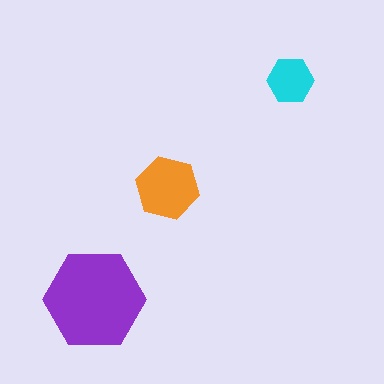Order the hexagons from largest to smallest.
the purple one, the orange one, the cyan one.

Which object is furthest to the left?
The purple hexagon is leftmost.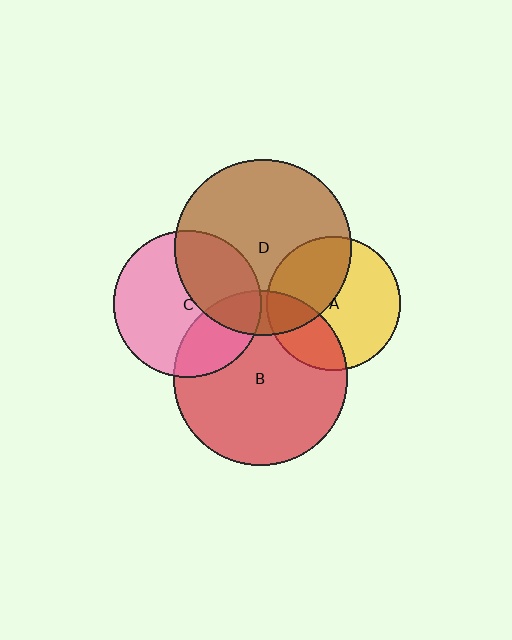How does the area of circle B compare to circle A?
Approximately 1.7 times.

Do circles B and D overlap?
Yes.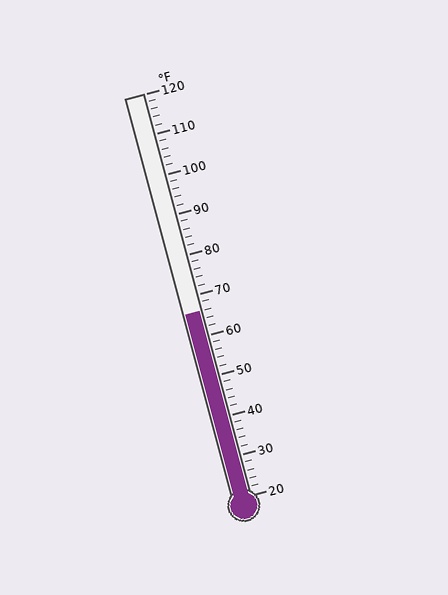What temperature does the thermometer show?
The thermometer shows approximately 66°F.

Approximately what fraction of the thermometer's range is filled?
The thermometer is filled to approximately 45% of its range.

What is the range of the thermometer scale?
The thermometer scale ranges from 20°F to 120°F.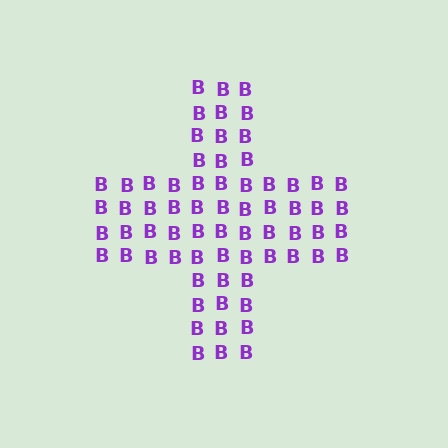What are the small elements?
The small elements are letter B's.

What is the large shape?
The large shape is a cross.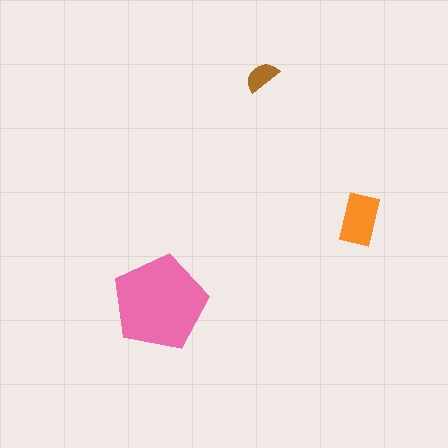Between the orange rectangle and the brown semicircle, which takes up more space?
The orange rectangle.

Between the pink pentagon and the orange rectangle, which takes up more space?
The pink pentagon.